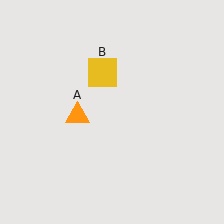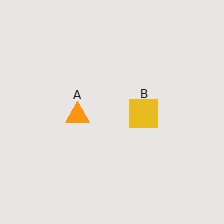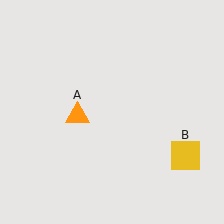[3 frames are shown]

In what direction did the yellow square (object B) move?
The yellow square (object B) moved down and to the right.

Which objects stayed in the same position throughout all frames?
Orange triangle (object A) remained stationary.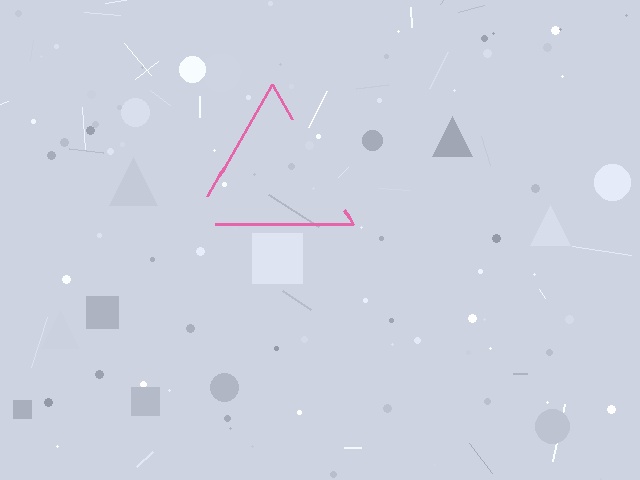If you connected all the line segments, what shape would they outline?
They would outline a triangle.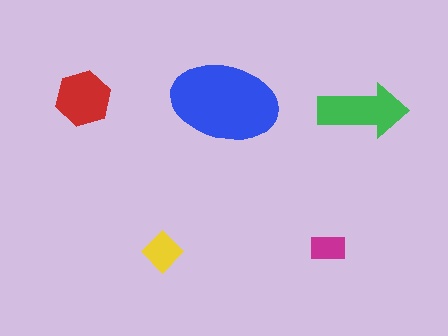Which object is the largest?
The blue ellipse.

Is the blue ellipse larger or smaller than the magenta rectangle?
Larger.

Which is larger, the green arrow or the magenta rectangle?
The green arrow.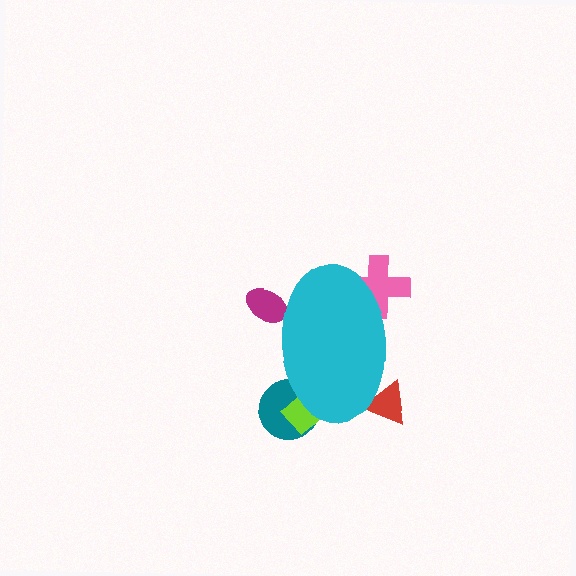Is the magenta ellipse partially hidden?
Yes, the magenta ellipse is partially hidden behind the cyan ellipse.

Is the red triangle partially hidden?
Yes, the red triangle is partially hidden behind the cyan ellipse.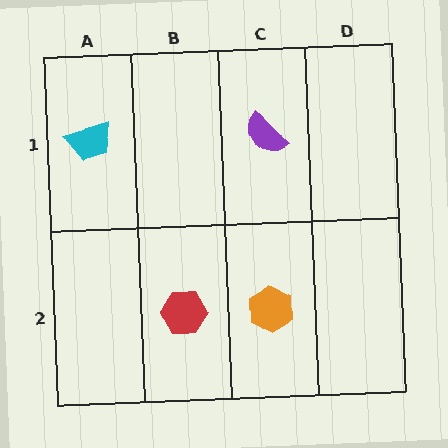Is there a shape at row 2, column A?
No, that cell is empty.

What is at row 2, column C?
An orange hexagon.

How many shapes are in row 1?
2 shapes.